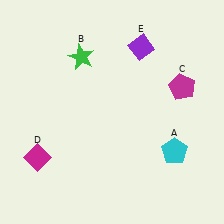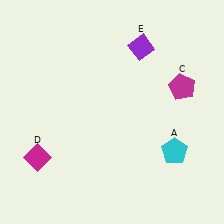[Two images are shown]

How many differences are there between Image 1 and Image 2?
There is 1 difference between the two images.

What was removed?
The green star (B) was removed in Image 2.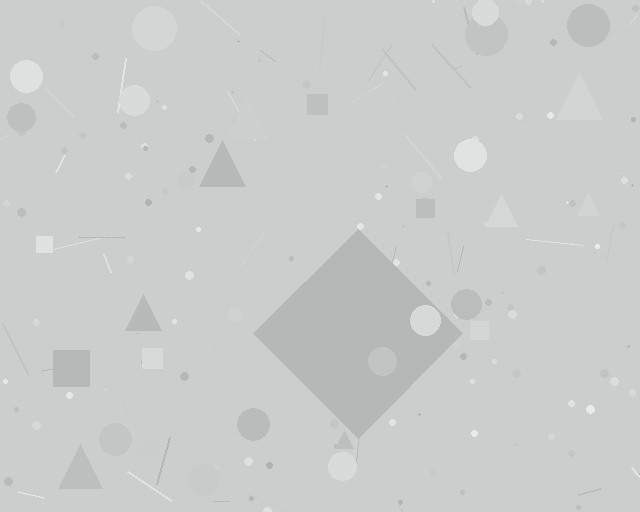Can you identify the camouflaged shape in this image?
The camouflaged shape is a diamond.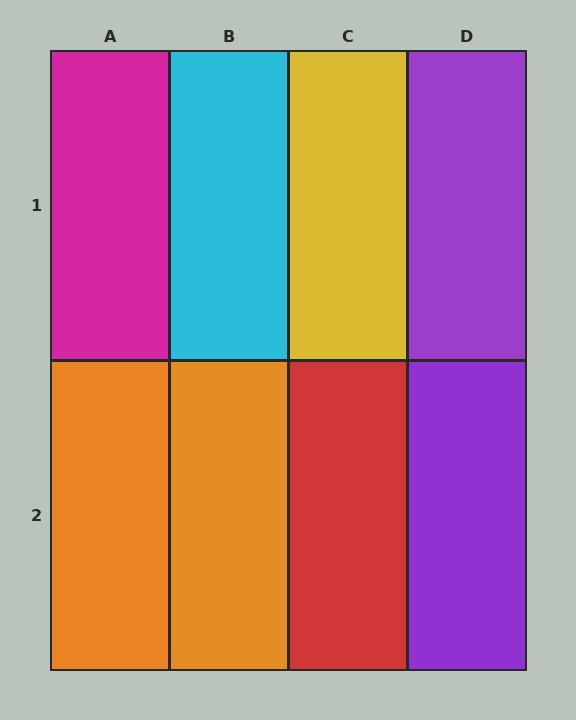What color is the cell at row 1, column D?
Purple.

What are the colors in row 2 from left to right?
Orange, orange, red, purple.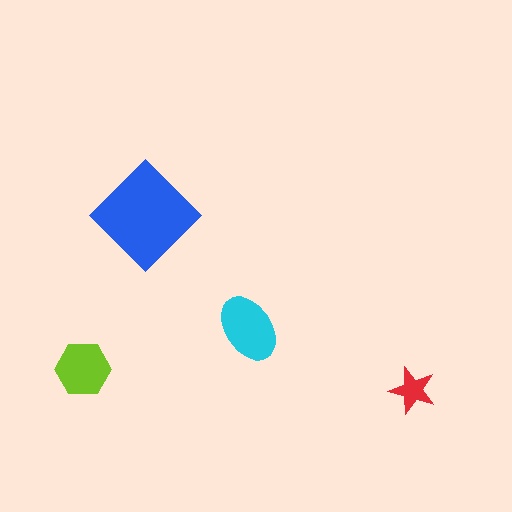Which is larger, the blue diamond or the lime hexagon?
The blue diamond.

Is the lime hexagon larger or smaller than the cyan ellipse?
Smaller.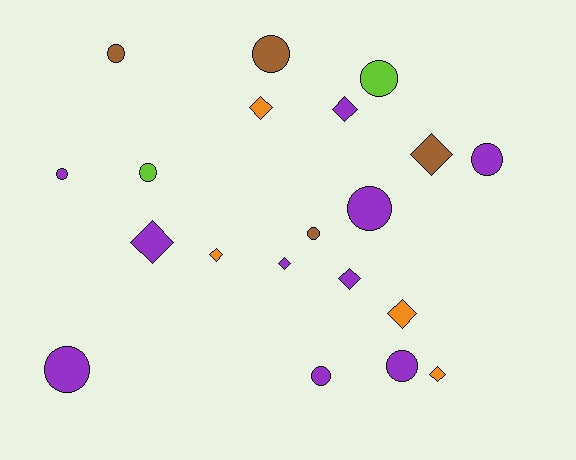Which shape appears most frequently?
Circle, with 11 objects.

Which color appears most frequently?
Purple, with 10 objects.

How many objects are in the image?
There are 20 objects.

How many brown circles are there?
There are 3 brown circles.